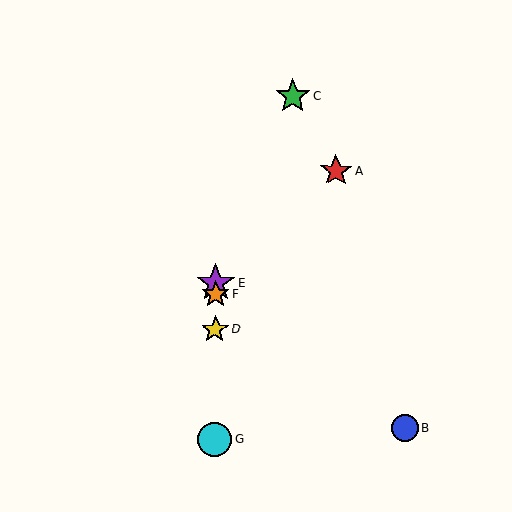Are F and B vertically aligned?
No, F is at x≈215 and B is at x≈405.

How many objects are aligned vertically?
4 objects (D, E, F, G) are aligned vertically.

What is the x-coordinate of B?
Object B is at x≈405.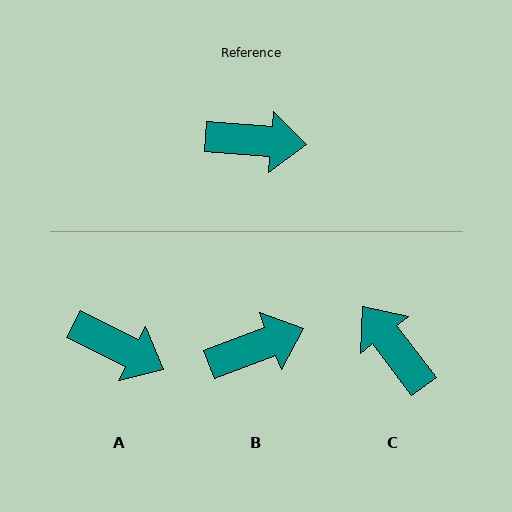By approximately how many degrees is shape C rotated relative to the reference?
Approximately 132 degrees counter-clockwise.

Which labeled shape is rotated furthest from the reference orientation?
C, about 132 degrees away.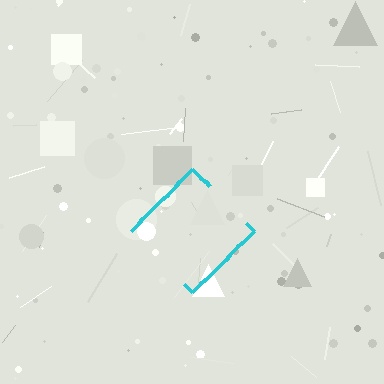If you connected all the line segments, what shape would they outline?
They would outline a diamond.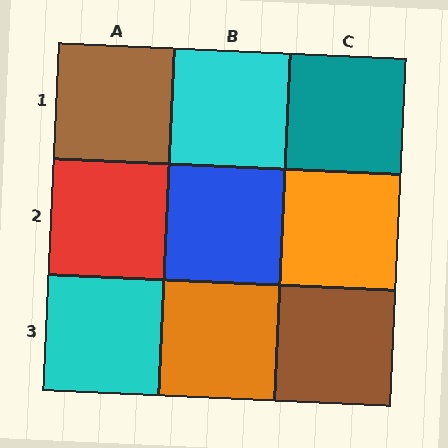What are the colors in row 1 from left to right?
Brown, cyan, teal.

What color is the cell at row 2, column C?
Orange.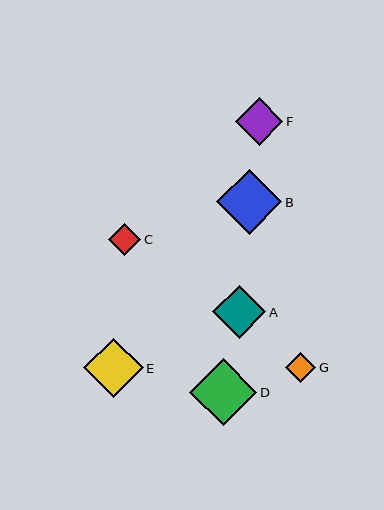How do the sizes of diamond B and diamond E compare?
Diamond B and diamond E are approximately the same size.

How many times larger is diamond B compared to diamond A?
Diamond B is approximately 1.2 times the size of diamond A.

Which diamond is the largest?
Diamond D is the largest with a size of approximately 67 pixels.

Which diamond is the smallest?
Diamond G is the smallest with a size of approximately 30 pixels.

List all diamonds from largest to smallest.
From largest to smallest: D, B, E, A, F, C, G.